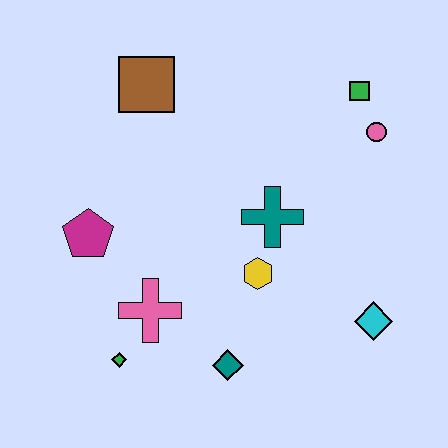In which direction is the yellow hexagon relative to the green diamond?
The yellow hexagon is to the right of the green diamond.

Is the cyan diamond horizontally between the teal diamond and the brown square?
No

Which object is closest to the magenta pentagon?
The pink cross is closest to the magenta pentagon.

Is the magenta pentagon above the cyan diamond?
Yes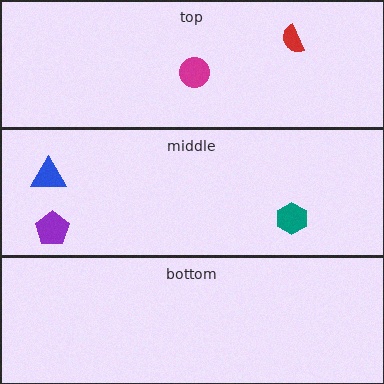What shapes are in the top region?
The red semicircle, the magenta circle.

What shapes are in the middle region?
The purple pentagon, the blue triangle, the teal hexagon.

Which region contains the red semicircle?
The top region.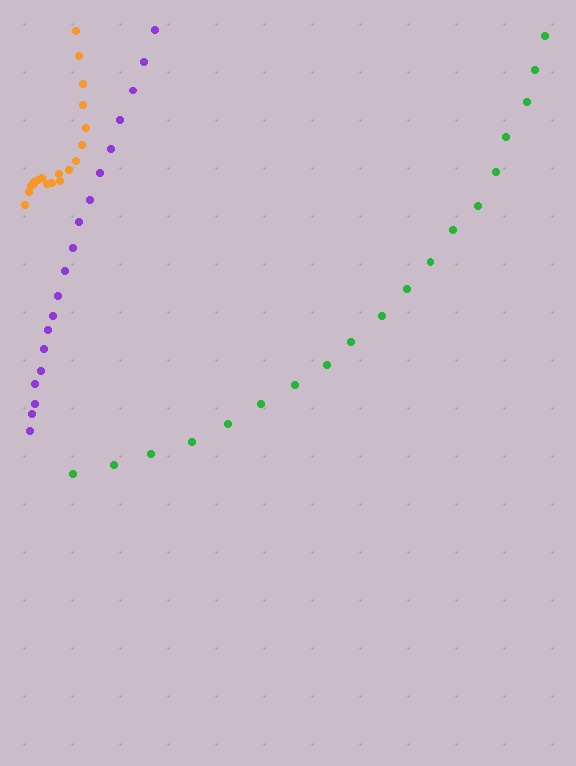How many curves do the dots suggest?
There are 3 distinct paths.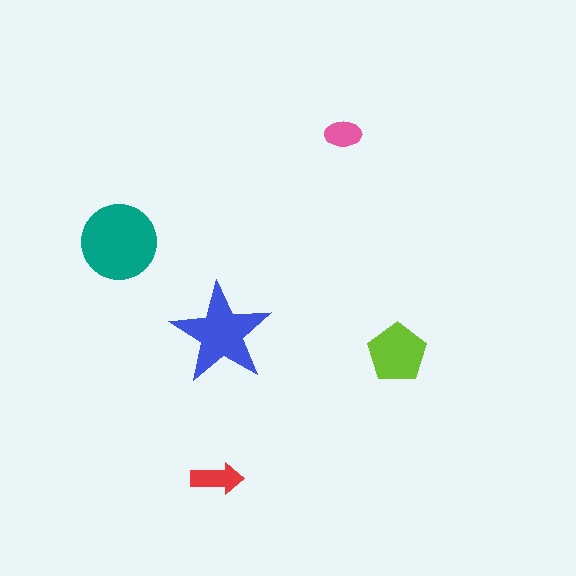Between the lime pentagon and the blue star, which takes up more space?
The blue star.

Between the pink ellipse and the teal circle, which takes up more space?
The teal circle.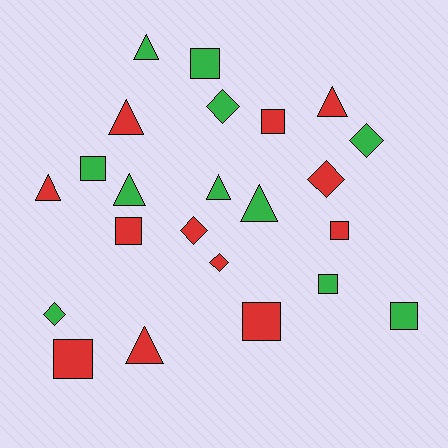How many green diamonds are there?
There are 3 green diamonds.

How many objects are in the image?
There are 23 objects.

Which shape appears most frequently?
Square, with 9 objects.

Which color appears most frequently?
Red, with 12 objects.